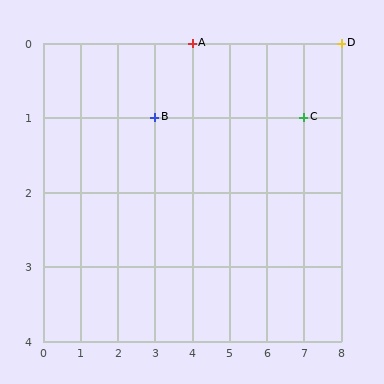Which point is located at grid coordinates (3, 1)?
Point B is at (3, 1).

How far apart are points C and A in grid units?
Points C and A are 3 columns and 1 row apart (about 3.2 grid units diagonally).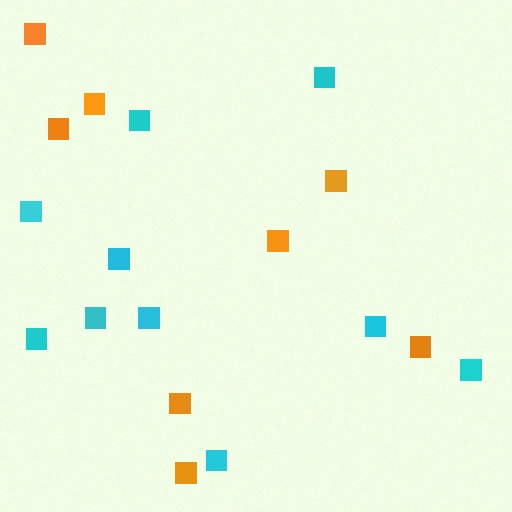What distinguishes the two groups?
There are 2 groups: one group of orange squares (8) and one group of cyan squares (10).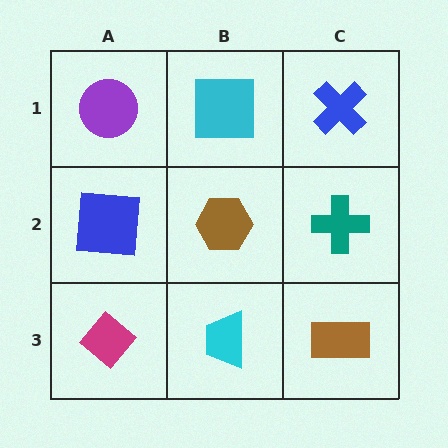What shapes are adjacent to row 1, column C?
A teal cross (row 2, column C), a cyan square (row 1, column B).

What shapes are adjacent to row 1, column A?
A blue square (row 2, column A), a cyan square (row 1, column B).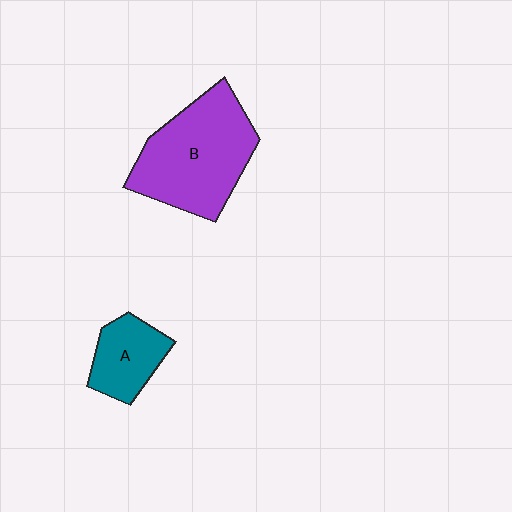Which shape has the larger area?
Shape B (purple).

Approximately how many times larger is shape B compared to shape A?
Approximately 2.2 times.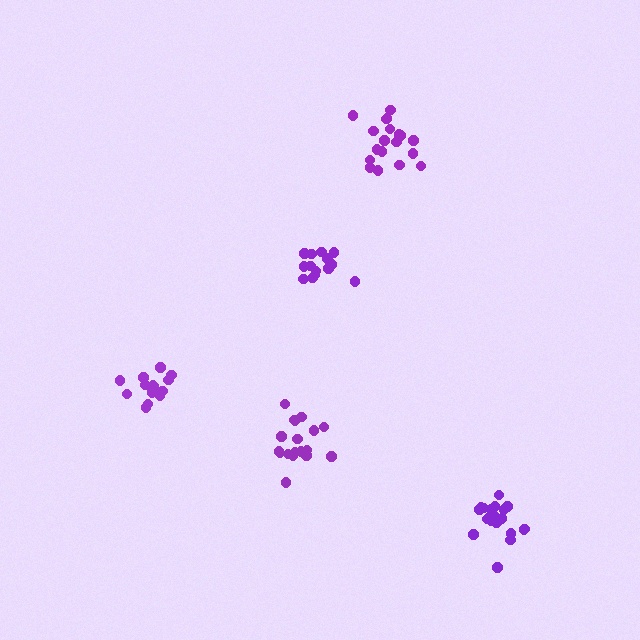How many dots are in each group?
Group 1: 14 dots, Group 2: 18 dots, Group 3: 20 dots, Group 4: 20 dots, Group 5: 14 dots (86 total).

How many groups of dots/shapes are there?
There are 5 groups.